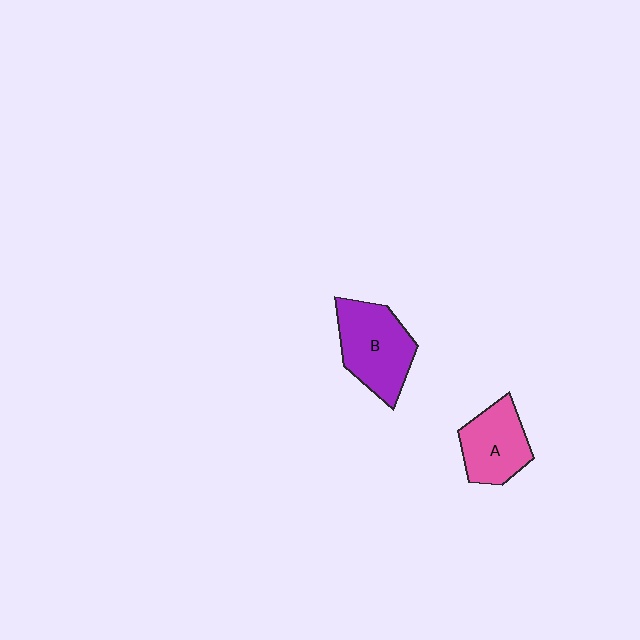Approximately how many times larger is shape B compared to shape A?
Approximately 1.3 times.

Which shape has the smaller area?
Shape A (pink).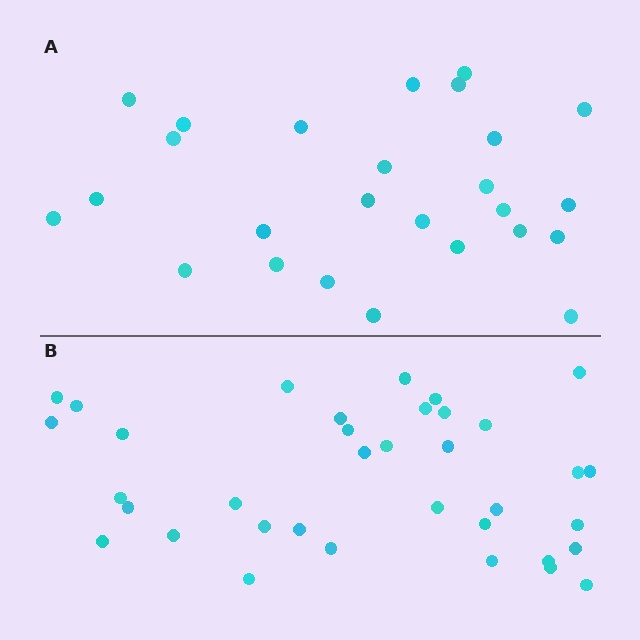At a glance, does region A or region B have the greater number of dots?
Region B (the bottom region) has more dots.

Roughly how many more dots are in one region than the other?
Region B has roughly 10 or so more dots than region A.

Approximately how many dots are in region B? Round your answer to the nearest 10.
About 40 dots. (The exact count is 36, which rounds to 40.)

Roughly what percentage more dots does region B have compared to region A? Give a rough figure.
About 40% more.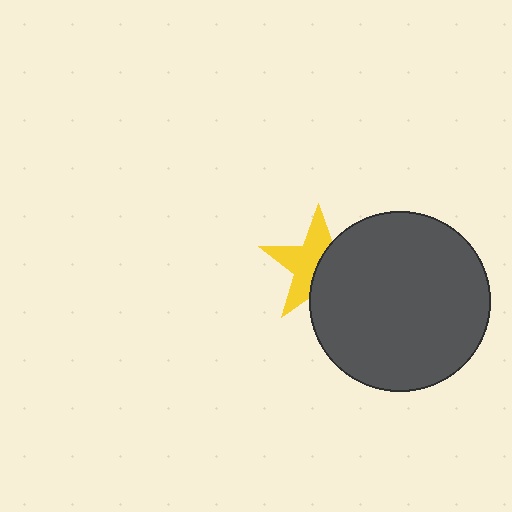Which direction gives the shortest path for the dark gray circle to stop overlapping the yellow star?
Moving right gives the shortest separation.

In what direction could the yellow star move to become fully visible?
The yellow star could move left. That would shift it out from behind the dark gray circle entirely.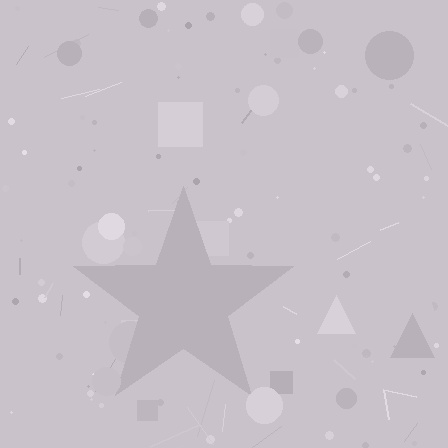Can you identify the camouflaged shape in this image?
The camouflaged shape is a star.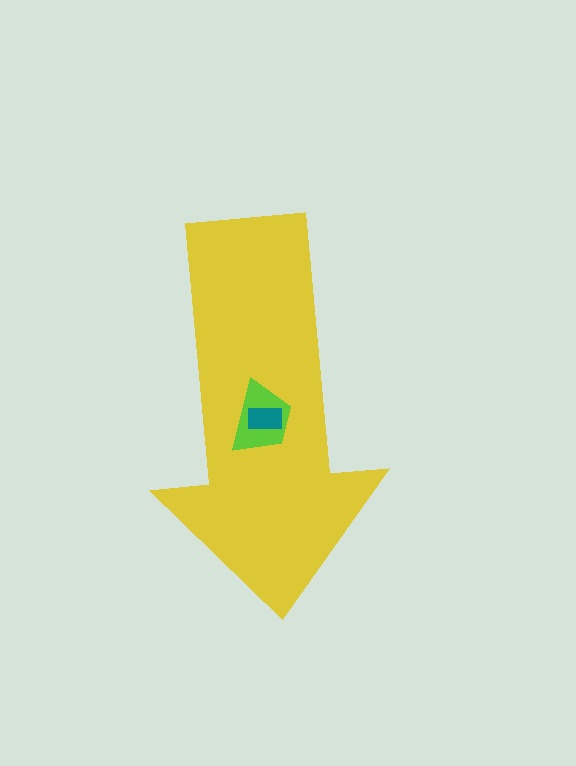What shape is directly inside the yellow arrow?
The lime trapezoid.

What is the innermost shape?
The teal rectangle.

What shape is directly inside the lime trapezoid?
The teal rectangle.